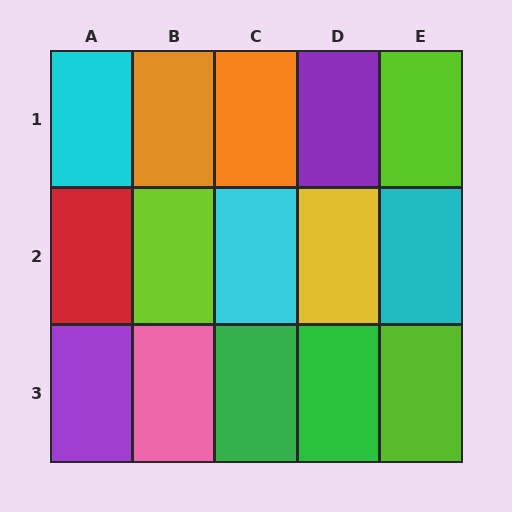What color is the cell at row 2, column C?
Cyan.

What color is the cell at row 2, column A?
Red.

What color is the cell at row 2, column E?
Cyan.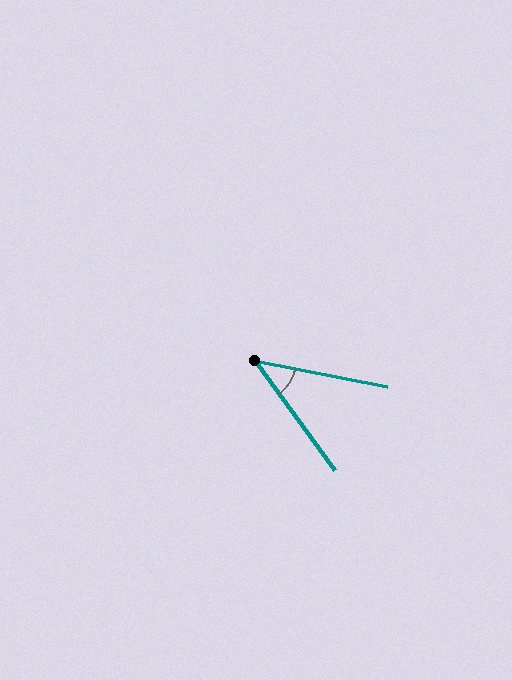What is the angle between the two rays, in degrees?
Approximately 43 degrees.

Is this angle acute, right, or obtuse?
It is acute.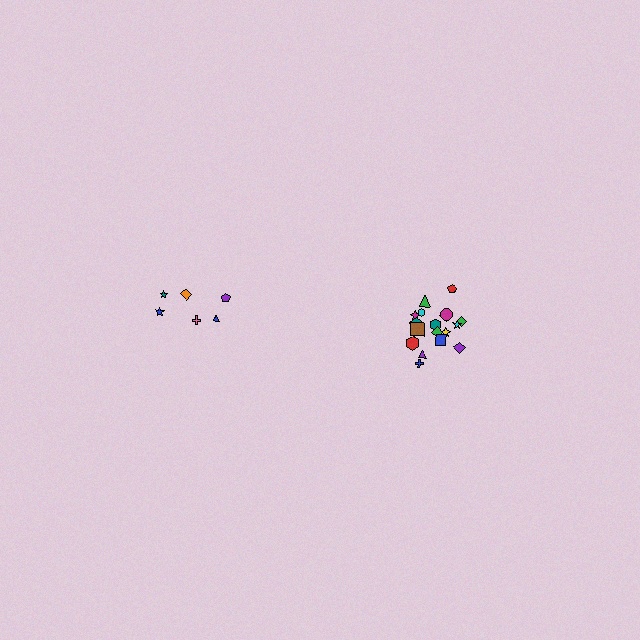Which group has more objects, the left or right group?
The right group.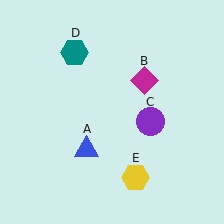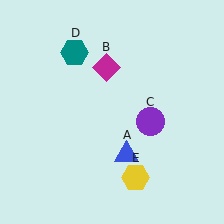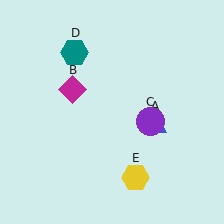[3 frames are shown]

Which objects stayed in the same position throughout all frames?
Purple circle (object C) and teal hexagon (object D) and yellow hexagon (object E) remained stationary.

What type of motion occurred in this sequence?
The blue triangle (object A), magenta diamond (object B) rotated counterclockwise around the center of the scene.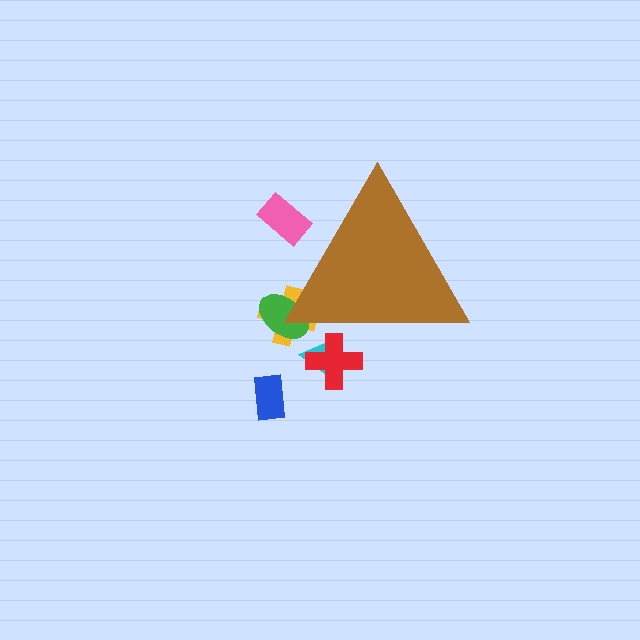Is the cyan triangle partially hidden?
Yes, the cyan triangle is partially hidden behind the brown triangle.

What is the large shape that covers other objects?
A brown triangle.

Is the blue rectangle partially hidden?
No, the blue rectangle is fully visible.